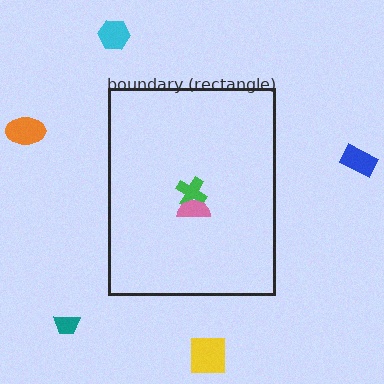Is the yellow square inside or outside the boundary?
Outside.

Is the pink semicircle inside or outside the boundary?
Inside.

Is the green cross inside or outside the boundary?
Inside.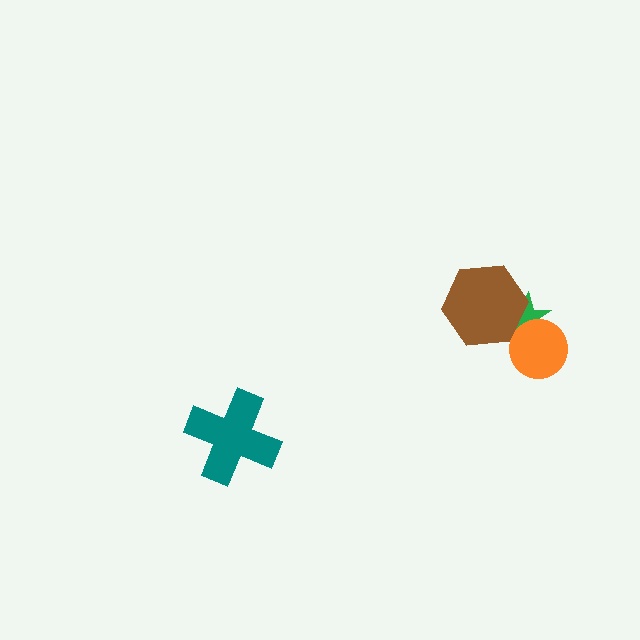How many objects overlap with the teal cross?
0 objects overlap with the teal cross.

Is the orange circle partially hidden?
No, no other shape covers it.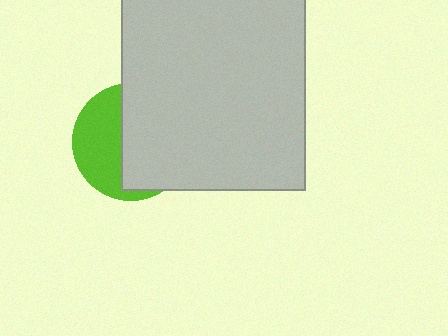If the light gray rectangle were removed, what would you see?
You would see the complete lime circle.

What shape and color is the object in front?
The object in front is a light gray rectangle.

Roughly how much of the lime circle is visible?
A small part of it is visible (roughly 43%).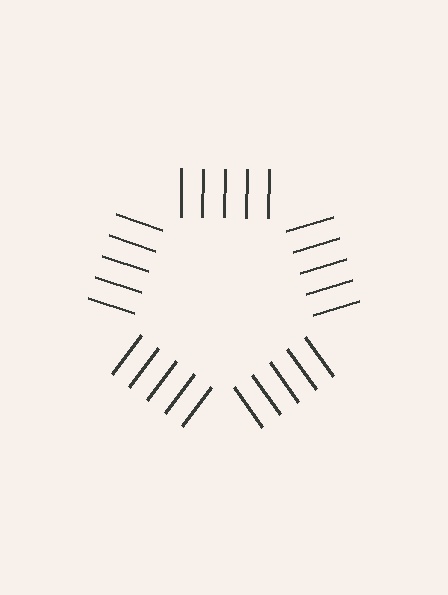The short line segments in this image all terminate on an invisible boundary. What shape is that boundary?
An illusory pentagon — the line segments terminate on its edges but no continuous stroke is drawn.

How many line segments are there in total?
25 — 5 along each of the 5 edges.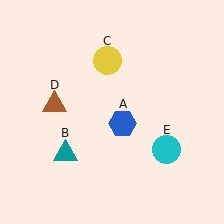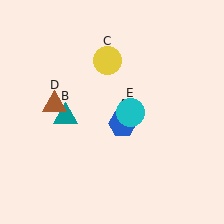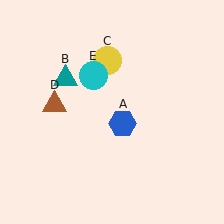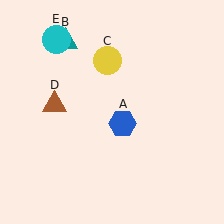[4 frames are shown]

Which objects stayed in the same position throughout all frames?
Blue hexagon (object A) and yellow circle (object C) and brown triangle (object D) remained stationary.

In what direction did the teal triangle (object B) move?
The teal triangle (object B) moved up.